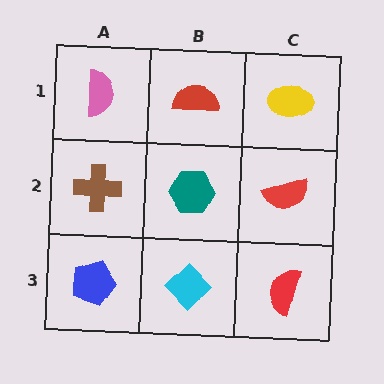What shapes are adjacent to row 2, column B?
A red semicircle (row 1, column B), a cyan diamond (row 3, column B), a brown cross (row 2, column A), a red semicircle (row 2, column C).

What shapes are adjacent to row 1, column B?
A teal hexagon (row 2, column B), a pink semicircle (row 1, column A), a yellow ellipse (row 1, column C).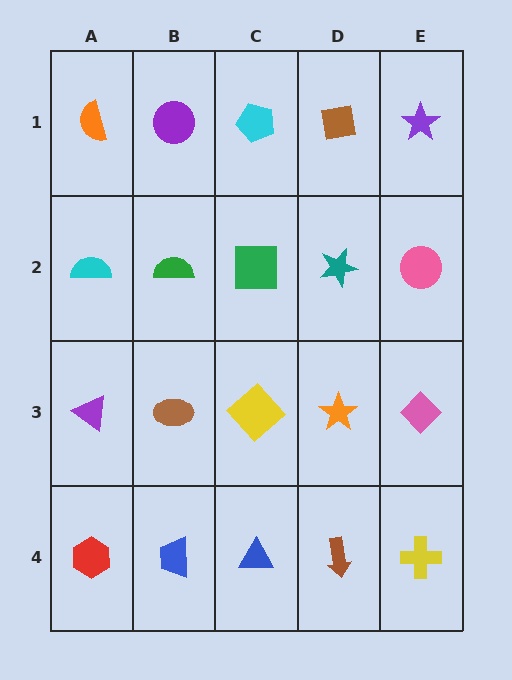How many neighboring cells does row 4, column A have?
2.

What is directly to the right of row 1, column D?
A purple star.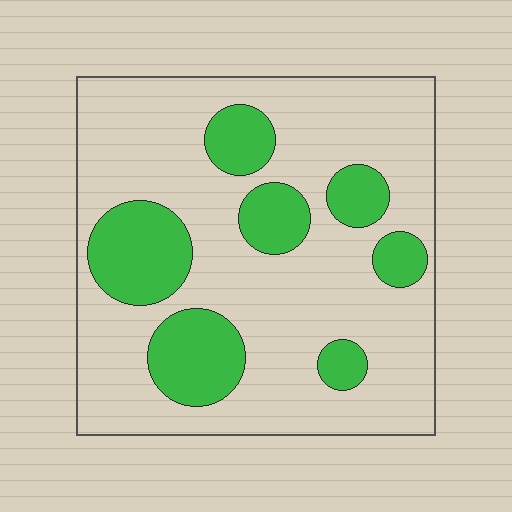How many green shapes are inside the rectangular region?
7.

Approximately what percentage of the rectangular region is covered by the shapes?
Approximately 25%.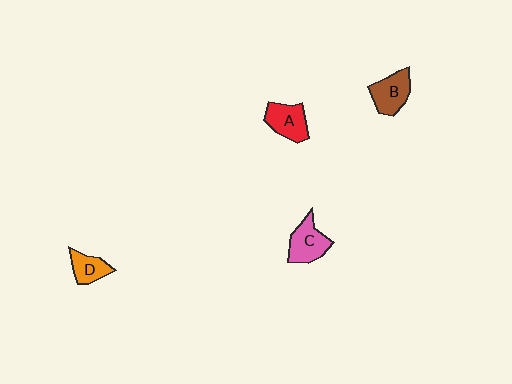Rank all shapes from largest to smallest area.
From largest to smallest: C (pink), B (brown), A (red), D (orange).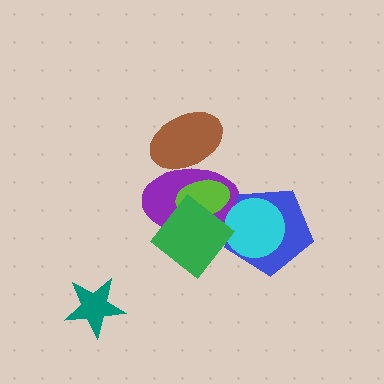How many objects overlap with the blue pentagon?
3 objects overlap with the blue pentagon.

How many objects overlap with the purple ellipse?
5 objects overlap with the purple ellipse.